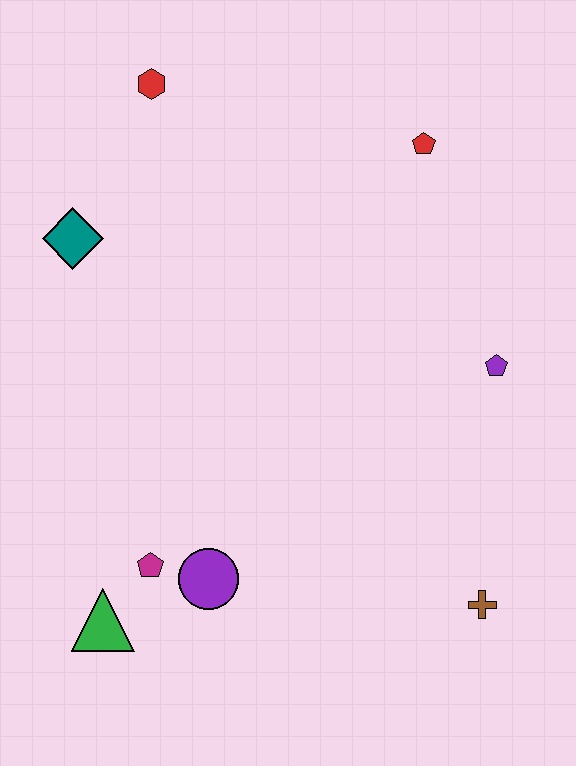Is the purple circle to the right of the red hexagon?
Yes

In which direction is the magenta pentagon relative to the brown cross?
The magenta pentagon is to the left of the brown cross.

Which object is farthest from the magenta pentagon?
The red pentagon is farthest from the magenta pentagon.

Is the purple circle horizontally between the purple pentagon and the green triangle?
Yes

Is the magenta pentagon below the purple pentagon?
Yes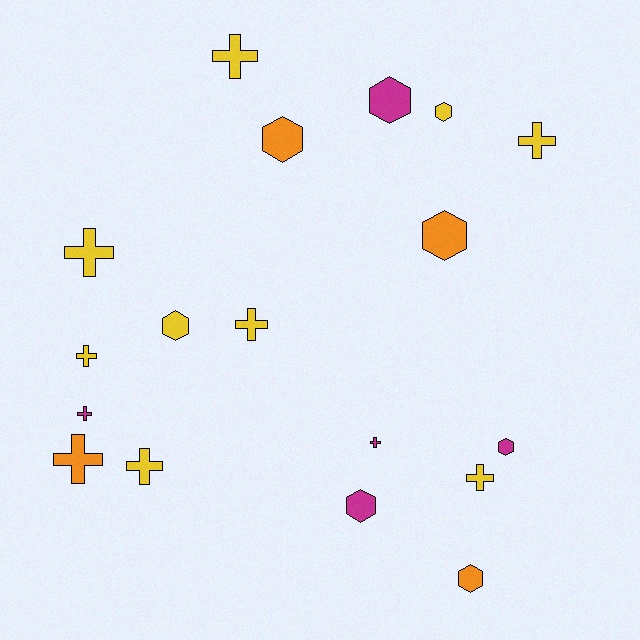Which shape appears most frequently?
Cross, with 10 objects.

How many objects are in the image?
There are 18 objects.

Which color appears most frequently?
Yellow, with 9 objects.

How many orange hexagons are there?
There are 3 orange hexagons.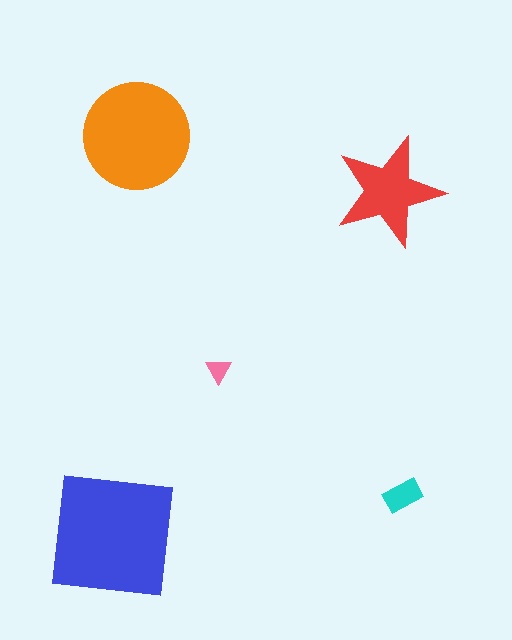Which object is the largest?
The blue square.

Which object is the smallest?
The pink triangle.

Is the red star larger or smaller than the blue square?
Smaller.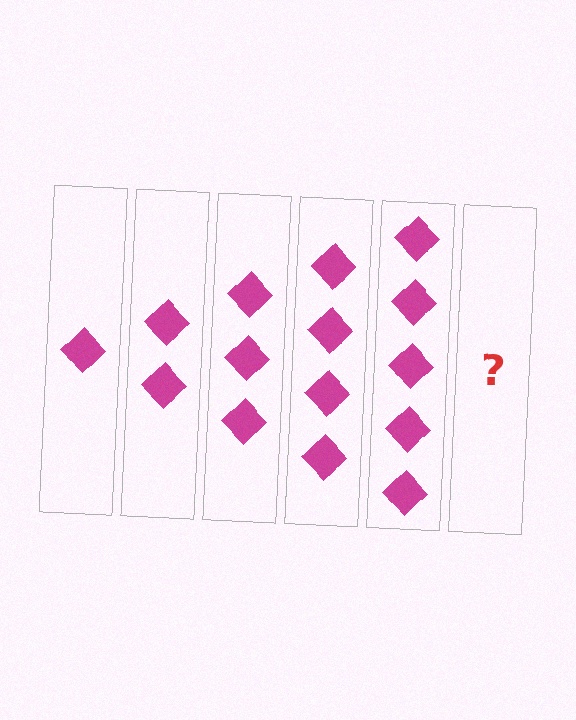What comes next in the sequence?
The next element should be 6 diamonds.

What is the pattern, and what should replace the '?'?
The pattern is that each step adds one more diamond. The '?' should be 6 diamonds.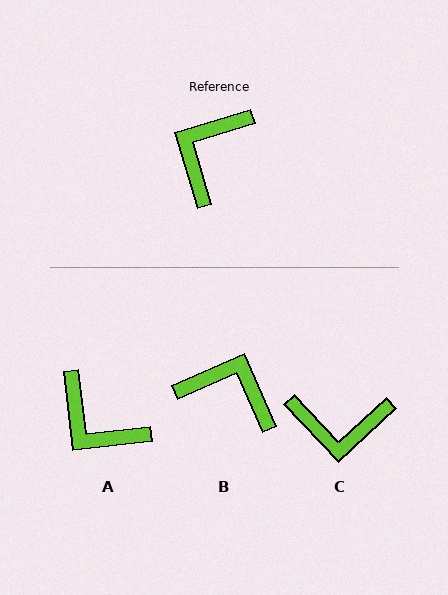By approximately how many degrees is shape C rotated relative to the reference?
Approximately 117 degrees counter-clockwise.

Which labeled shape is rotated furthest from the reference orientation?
C, about 117 degrees away.